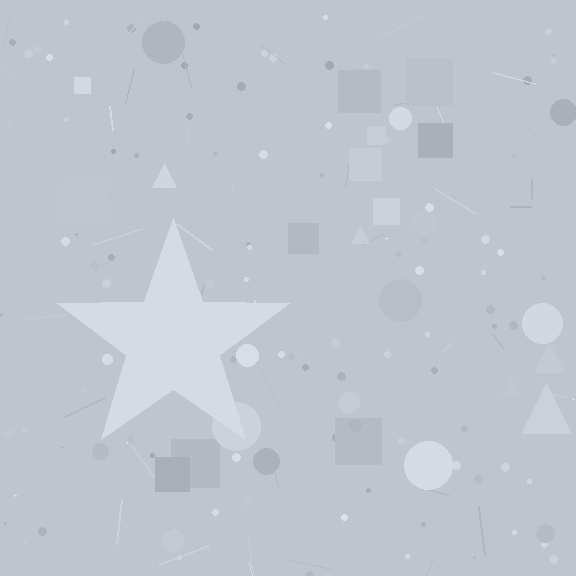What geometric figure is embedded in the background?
A star is embedded in the background.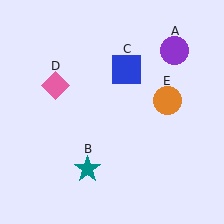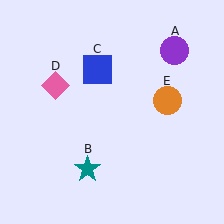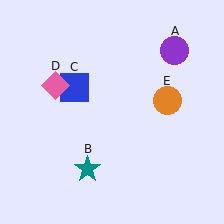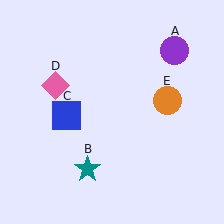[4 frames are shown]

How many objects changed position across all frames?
1 object changed position: blue square (object C).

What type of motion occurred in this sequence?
The blue square (object C) rotated counterclockwise around the center of the scene.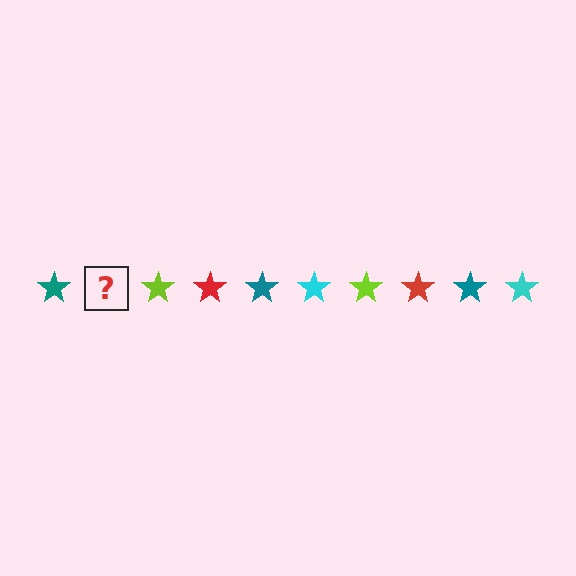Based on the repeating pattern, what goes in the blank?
The blank should be a cyan star.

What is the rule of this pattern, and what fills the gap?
The rule is that the pattern cycles through teal, cyan, lime, red stars. The gap should be filled with a cyan star.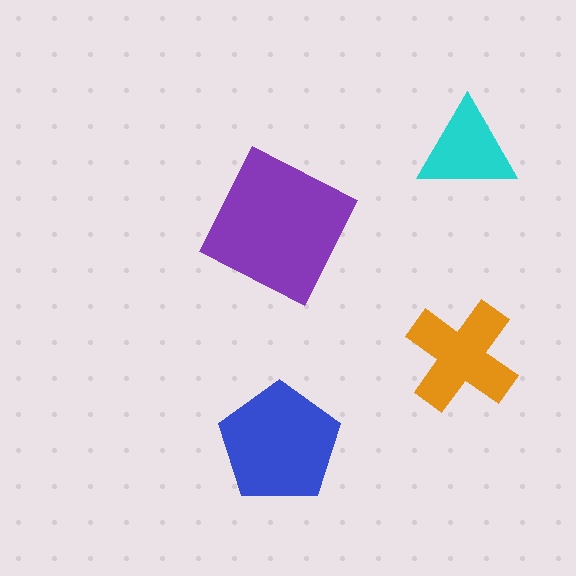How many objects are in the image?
There are 4 objects in the image.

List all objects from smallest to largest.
The cyan triangle, the orange cross, the blue pentagon, the purple square.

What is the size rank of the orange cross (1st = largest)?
3rd.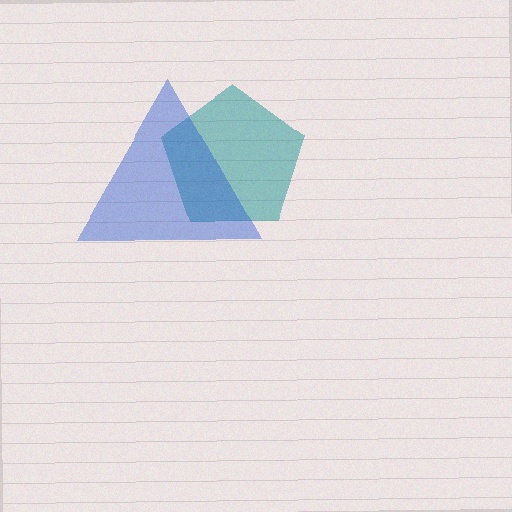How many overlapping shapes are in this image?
There are 2 overlapping shapes in the image.